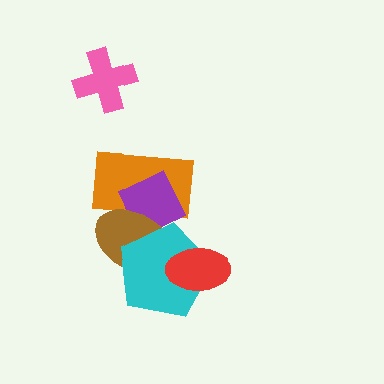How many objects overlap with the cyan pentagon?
3 objects overlap with the cyan pentagon.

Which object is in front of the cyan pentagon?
The red ellipse is in front of the cyan pentagon.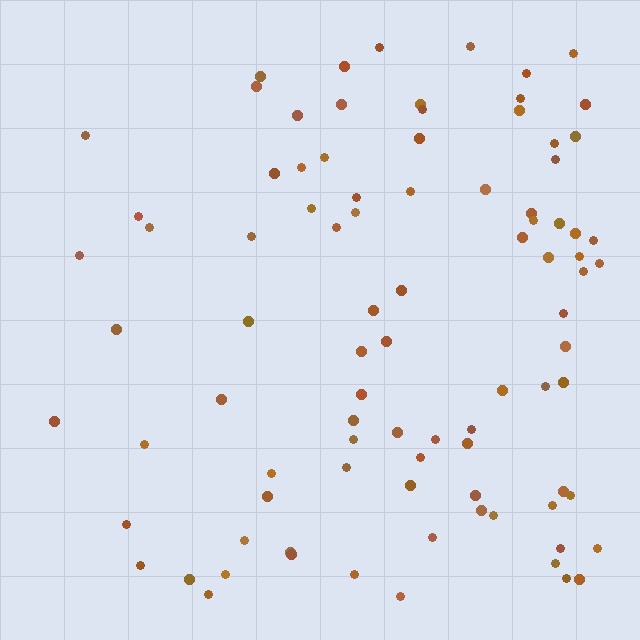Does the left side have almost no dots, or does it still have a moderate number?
Still a moderate number, just noticeably fewer than the right.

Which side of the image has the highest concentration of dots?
The right.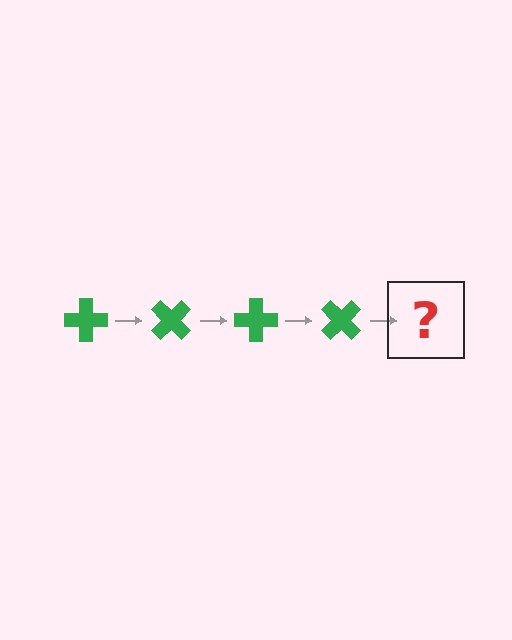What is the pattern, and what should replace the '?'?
The pattern is that the cross rotates 45 degrees each step. The '?' should be a green cross rotated 180 degrees.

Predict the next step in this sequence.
The next step is a green cross rotated 180 degrees.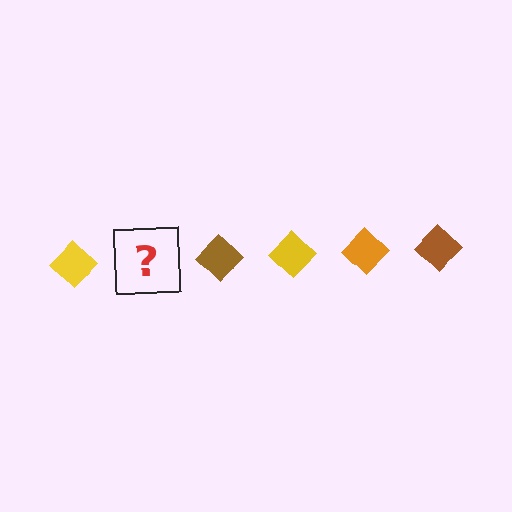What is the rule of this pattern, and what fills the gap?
The rule is that the pattern cycles through yellow, orange, brown diamonds. The gap should be filled with an orange diamond.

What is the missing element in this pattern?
The missing element is an orange diamond.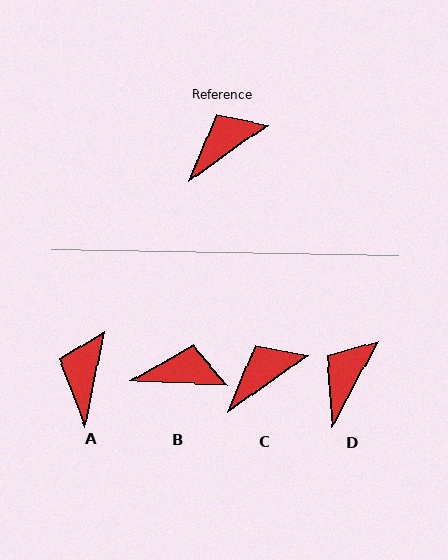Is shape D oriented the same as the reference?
No, it is off by about 27 degrees.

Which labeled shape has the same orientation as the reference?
C.